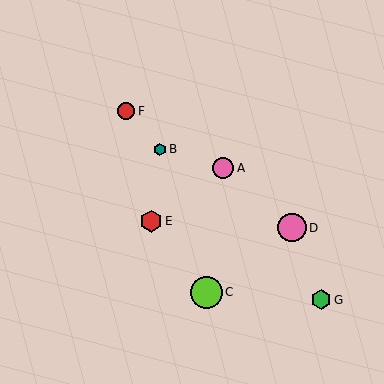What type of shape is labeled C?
Shape C is a lime circle.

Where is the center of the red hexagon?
The center of the red hexagon is at (151, 221).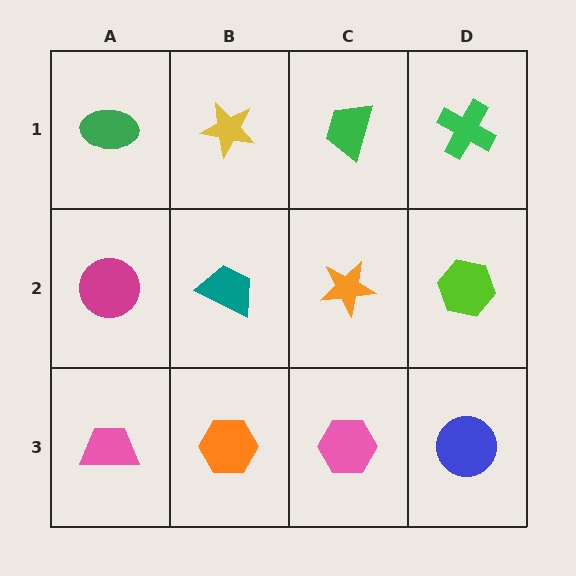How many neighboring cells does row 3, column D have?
2.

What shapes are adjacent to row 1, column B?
A teal trapezoid (row 2, column B), a green ellipse (row 1, column A), a green trapezoid (row 1, column C).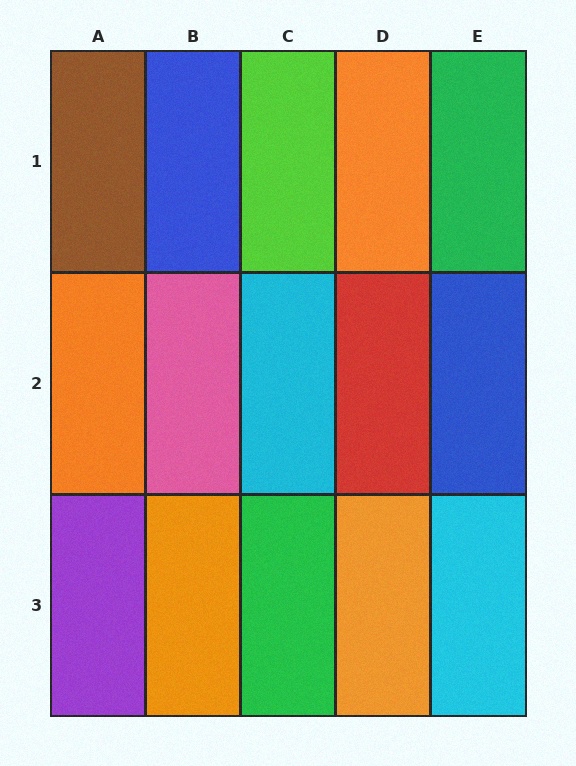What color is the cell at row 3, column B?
Orange.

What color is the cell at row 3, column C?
Green.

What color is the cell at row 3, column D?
Orange.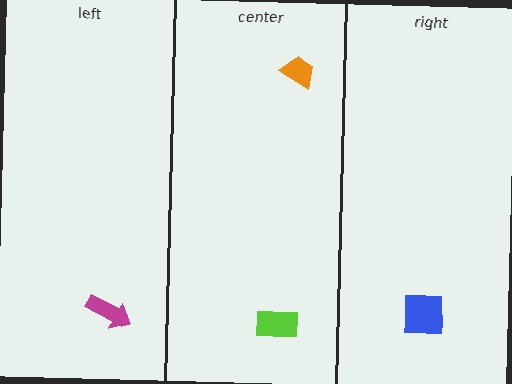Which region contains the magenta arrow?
The left region.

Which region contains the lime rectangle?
The center region.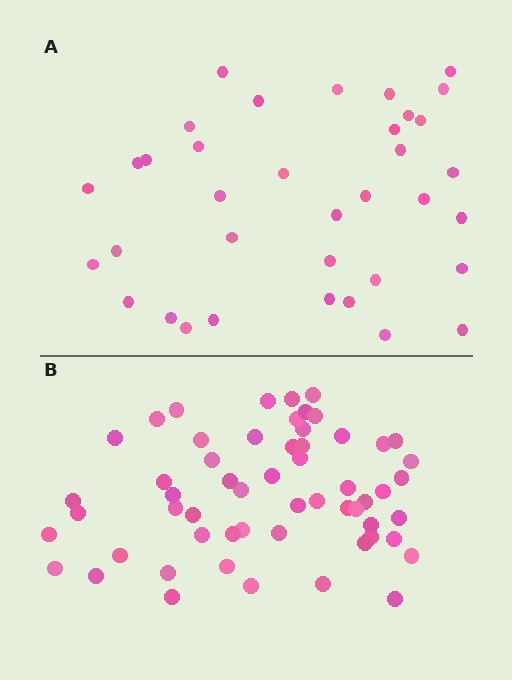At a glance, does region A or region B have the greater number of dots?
Region B (the bottom region) has more dots.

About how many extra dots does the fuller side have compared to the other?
Region B has approximately 20 more dots than region A.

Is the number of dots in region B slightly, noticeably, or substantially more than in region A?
Region B has substantially more. The ratio is roughly 1.6 to 1.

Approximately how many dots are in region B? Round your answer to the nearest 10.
About 60 dots. (The exact count is 57, which rounds to 60.)